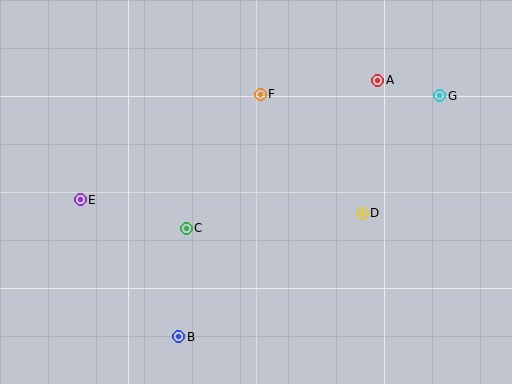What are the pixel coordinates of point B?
Point B is at (179, 337).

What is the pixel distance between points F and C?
The distance between F and C is 153 pixels.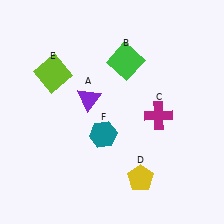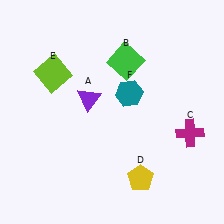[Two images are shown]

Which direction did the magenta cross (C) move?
The magenta cross (C) moved right.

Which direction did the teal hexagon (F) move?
The teal hexagon (F) moved up.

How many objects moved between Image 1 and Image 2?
2 objects moved between the two images.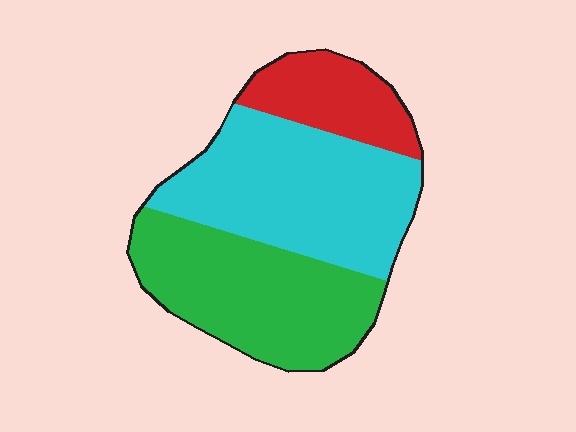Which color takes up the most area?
Cyan, at roughly 45%.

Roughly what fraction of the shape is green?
Green takes up between a quarter and a half of the shape.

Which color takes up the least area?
Red, at roughly 20%.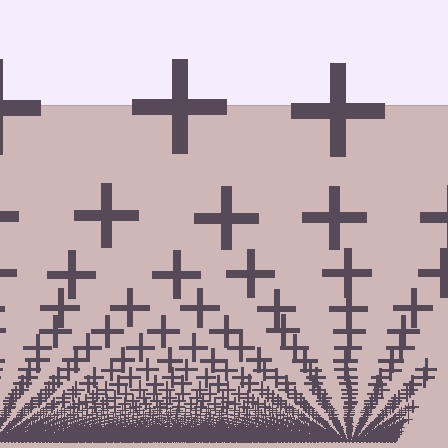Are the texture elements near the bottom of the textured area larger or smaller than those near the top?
Smaller. The gradient is inverted — elements near the bottom are smaller and denser.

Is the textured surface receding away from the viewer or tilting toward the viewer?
The surface appears to tilt toward the viewer. Texture elements get larger and sparser toward the top.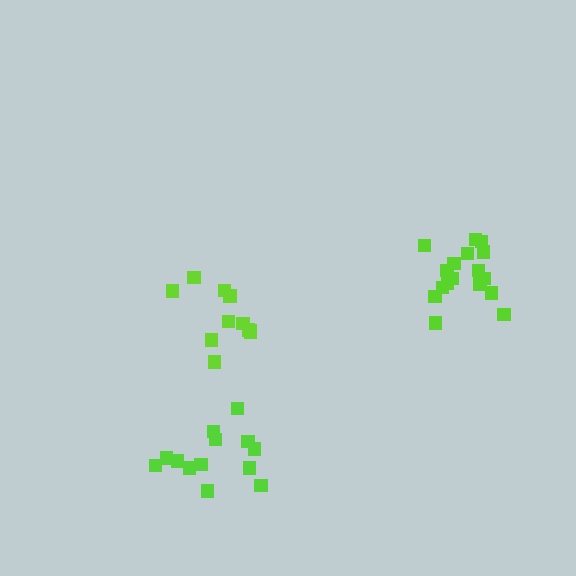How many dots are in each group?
Group 1: 11 dots, Group 2: 17 dots, Group 3: 13 dots (41 total).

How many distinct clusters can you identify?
There are 3 distinct clusters.